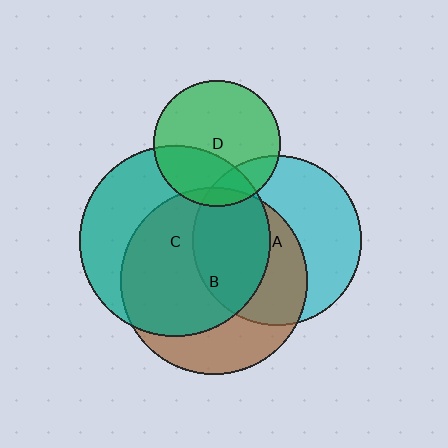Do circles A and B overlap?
Yes.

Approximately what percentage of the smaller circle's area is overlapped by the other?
Approximately 55%.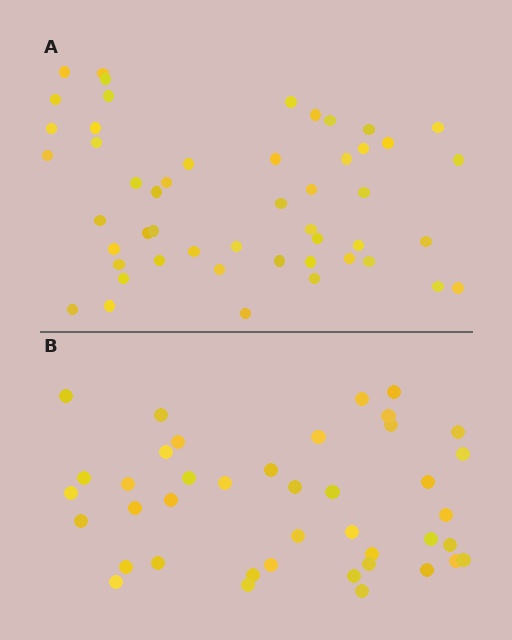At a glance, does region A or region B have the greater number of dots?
Region A (the top region) has more dots.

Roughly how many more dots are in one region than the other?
Region A has roughly 8 or so more dots than region B.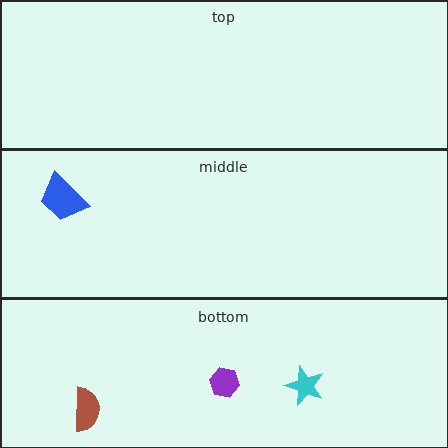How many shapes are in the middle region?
1.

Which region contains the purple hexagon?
The bottom region.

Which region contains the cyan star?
The bottom region.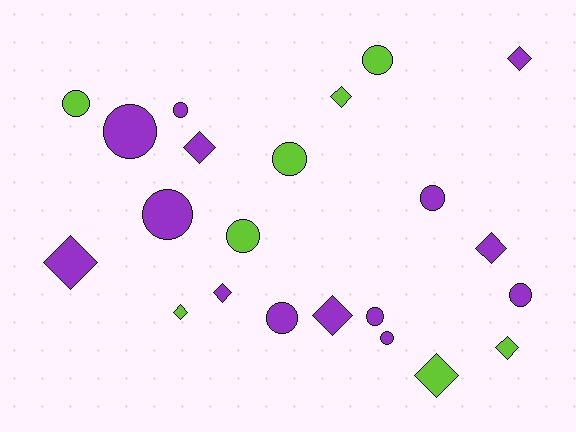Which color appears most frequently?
Purple, with 14 objects.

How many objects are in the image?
There are 22 objects.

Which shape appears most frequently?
Circle, with 12 objects.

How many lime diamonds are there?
There are 4 lime diamonds.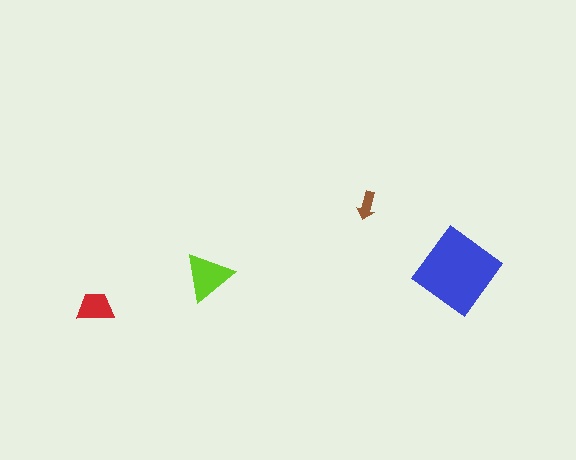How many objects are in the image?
There are 4 objects in the image.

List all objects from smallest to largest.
The brown arrow, the red trapezoid, the lime triangle, the blue diamond.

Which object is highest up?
The brown arrow is topmost.